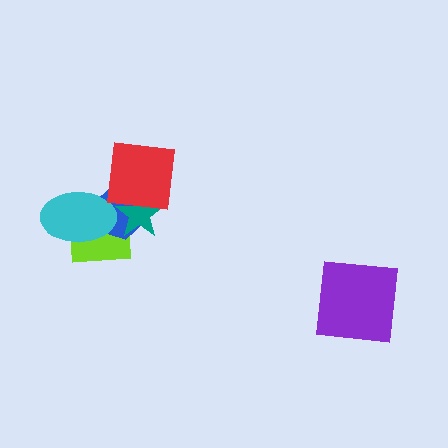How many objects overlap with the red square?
2 objects overlap with the red square.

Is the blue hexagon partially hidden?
Yes, it is partially covered by another shape.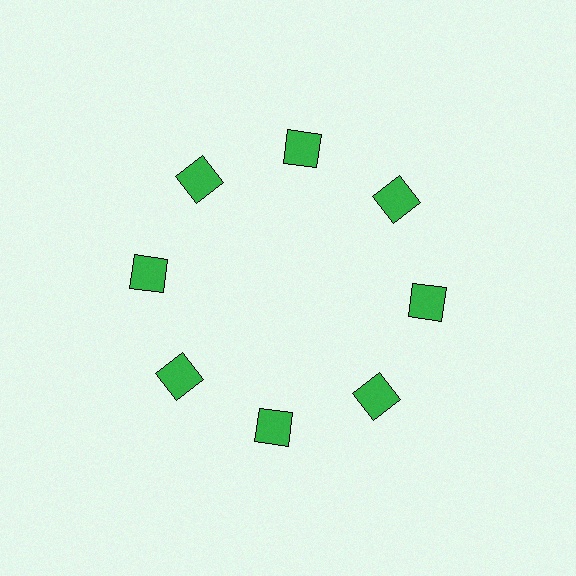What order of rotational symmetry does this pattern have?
This pattern has 8-fold rotational symmetry.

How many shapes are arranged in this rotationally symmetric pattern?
There are 8 shapes, arranged in 8 groups of 1.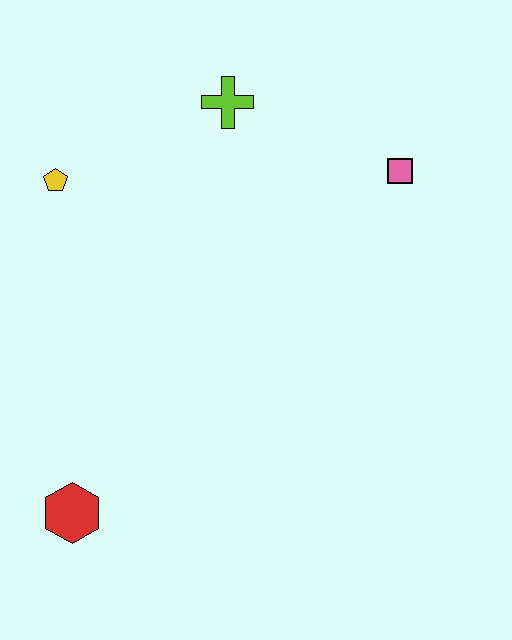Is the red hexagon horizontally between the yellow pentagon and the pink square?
Yes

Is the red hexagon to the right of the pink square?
No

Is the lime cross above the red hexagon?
Yes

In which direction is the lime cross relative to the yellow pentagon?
The lime cross is to the right of the yellow pentagon.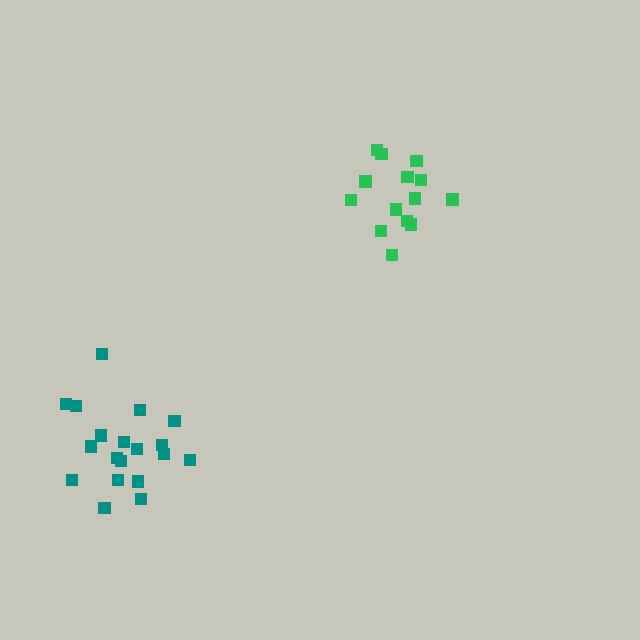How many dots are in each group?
Group 1: 14 dots, Group 2: 19 dots (33 total).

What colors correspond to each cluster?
The clusters are colored: green, teal.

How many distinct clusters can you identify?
There are 2 distinct clusters.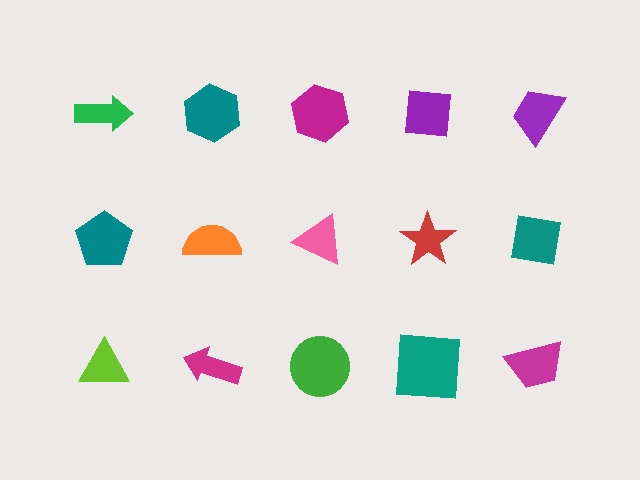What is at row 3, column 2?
A magenta arrow.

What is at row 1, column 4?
A purple square.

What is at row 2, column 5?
A teal square.